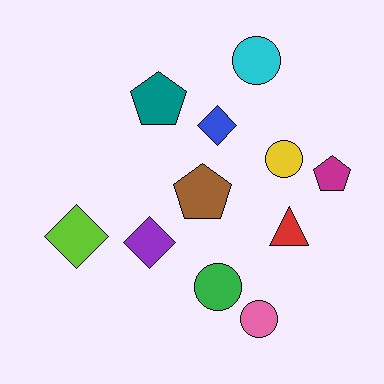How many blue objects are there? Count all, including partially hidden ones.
There is 1 blue object.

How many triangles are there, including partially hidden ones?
There is 1 triangle.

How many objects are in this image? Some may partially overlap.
There are 11 objects.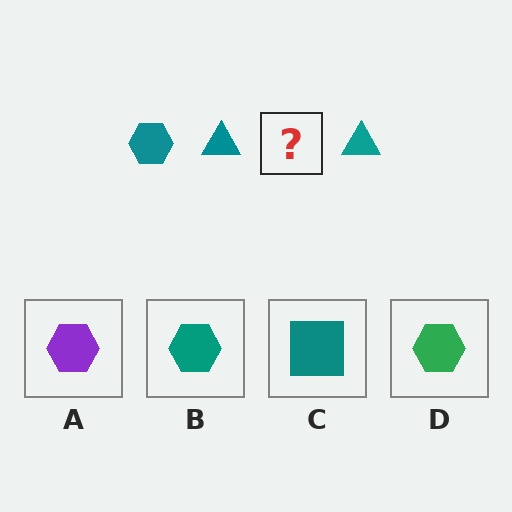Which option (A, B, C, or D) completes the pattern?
B.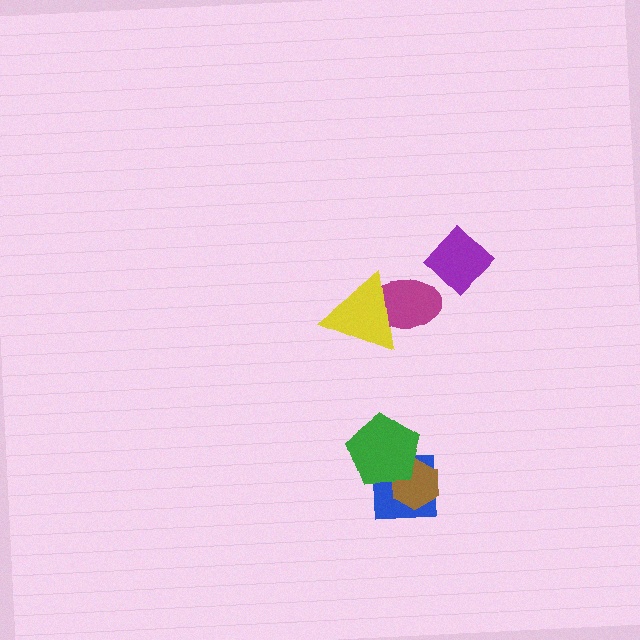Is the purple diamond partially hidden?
No, no other shape covers it.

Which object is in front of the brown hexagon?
The green pentagon is in front of the brown hexagon.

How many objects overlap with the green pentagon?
2 objects overlap with the green pentagon.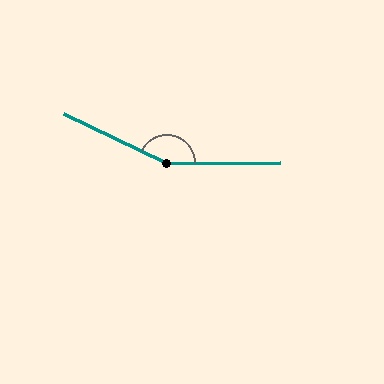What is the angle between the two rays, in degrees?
Approximately 154 degrees.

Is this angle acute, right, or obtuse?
It is obtuse.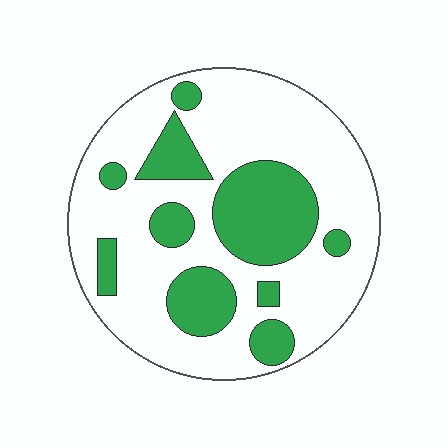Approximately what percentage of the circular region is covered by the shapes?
Approximately 30%.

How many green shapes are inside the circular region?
10.